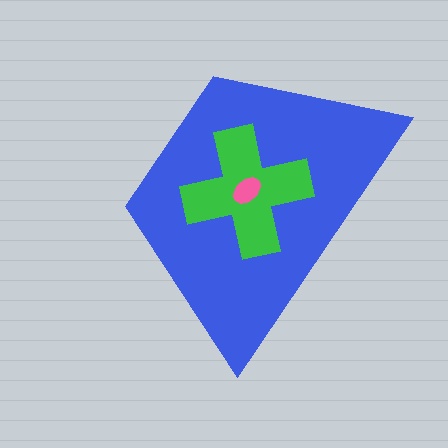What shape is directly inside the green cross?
The pink ellipse.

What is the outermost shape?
The blue trapezoid.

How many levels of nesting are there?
3.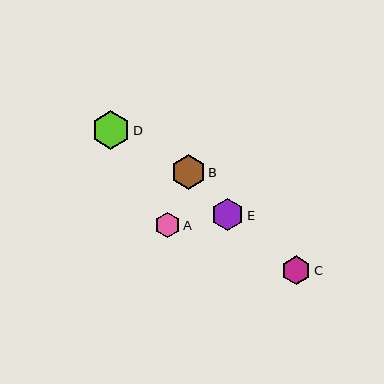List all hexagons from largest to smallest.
From largest to smallest: D, B, E, C, A.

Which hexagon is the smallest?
Hexagon A is the smallest with a size of approximately 25 pixels.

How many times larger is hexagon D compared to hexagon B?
Hexagon D is approximately 1.1 times the size of hexagon B.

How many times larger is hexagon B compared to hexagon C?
Hexagon B is approximately 1.2 times the size of hexagon C.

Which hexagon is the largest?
Hexagon D is the largest with a size of approximately 38 pixels.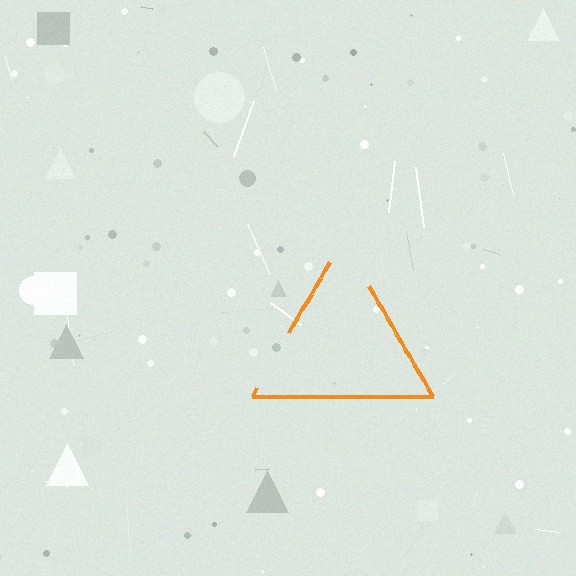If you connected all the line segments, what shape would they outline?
They would outline a triangle.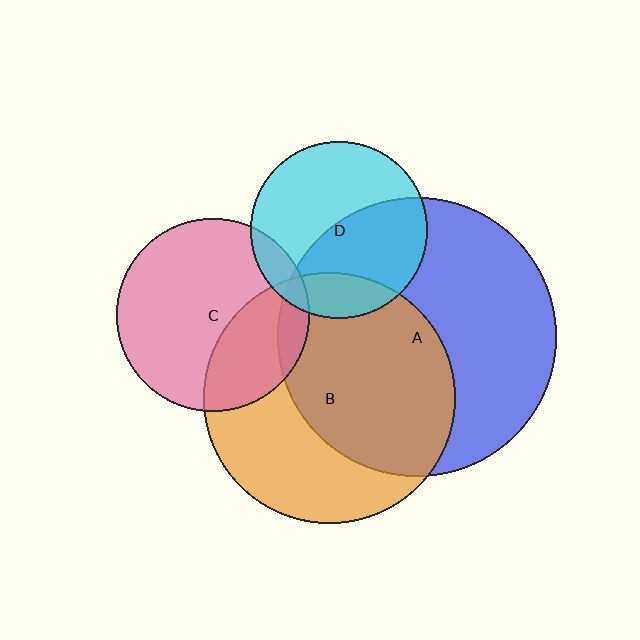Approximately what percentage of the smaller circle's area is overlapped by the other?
Approximately 55%.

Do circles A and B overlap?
Yes.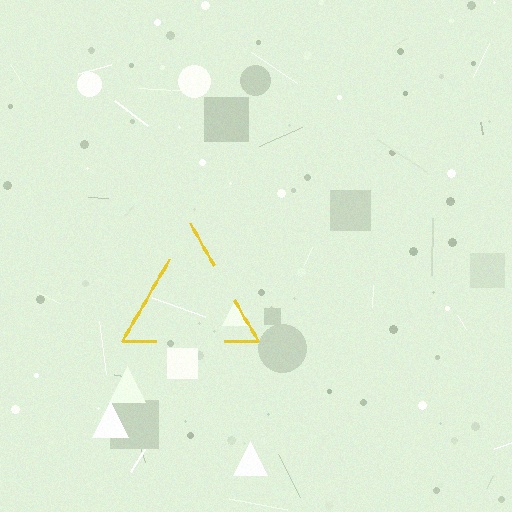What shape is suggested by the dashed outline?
The dashed outline suggests a triangle.